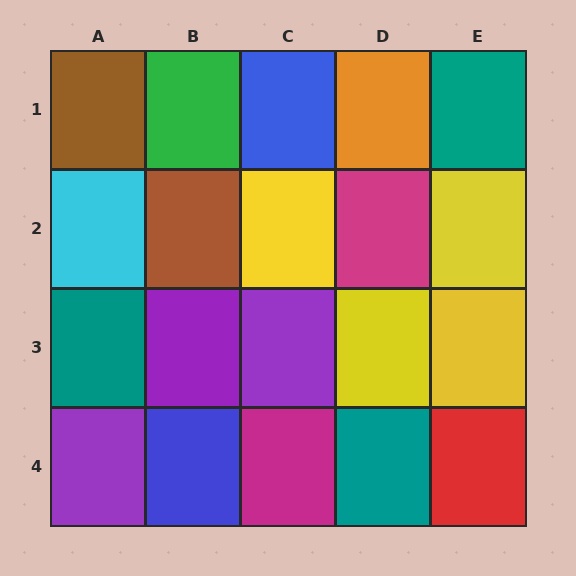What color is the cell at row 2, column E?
Yellow.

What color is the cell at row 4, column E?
Red.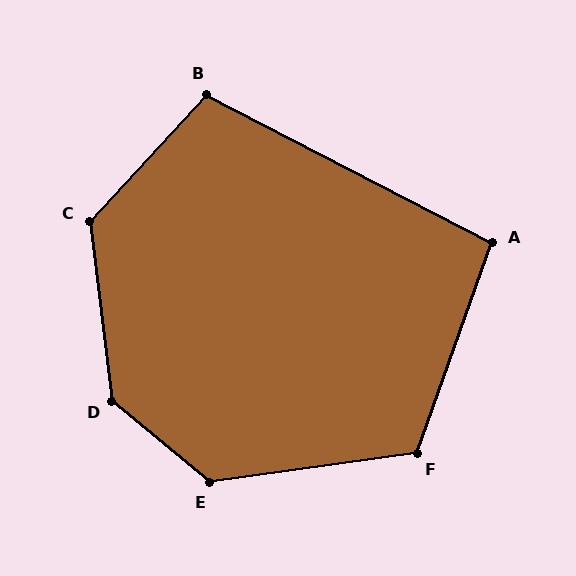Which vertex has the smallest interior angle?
A, at approximately 98 degrees.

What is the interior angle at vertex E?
Approximately 132 degrees (obtuse).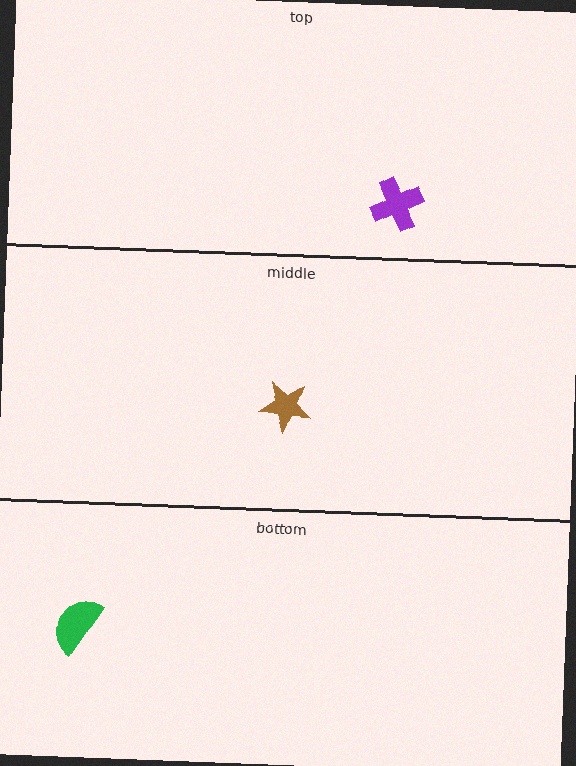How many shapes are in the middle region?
1.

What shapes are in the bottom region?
The green semicircle.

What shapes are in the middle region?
The brown star.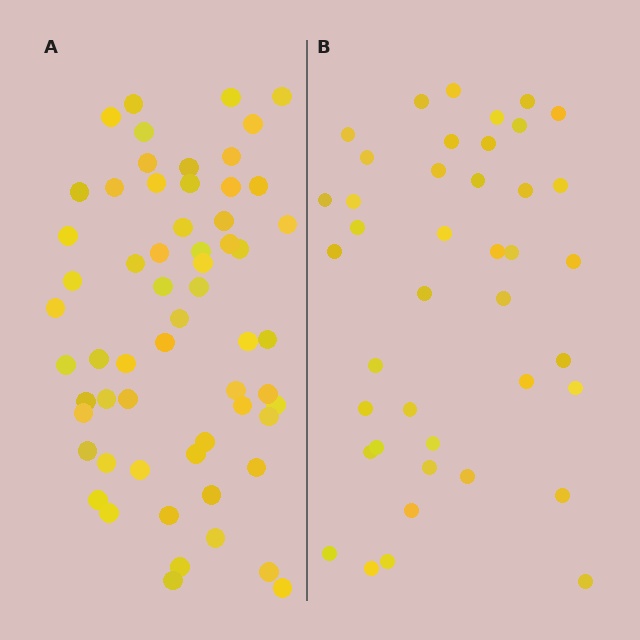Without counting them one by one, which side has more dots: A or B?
Region A (the left region) has more dots.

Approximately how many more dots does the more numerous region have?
Region A has approximately 20 more dots than region B.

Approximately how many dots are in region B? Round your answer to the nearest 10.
About 40 dots. (The exact count is 41, which rounds to 40.)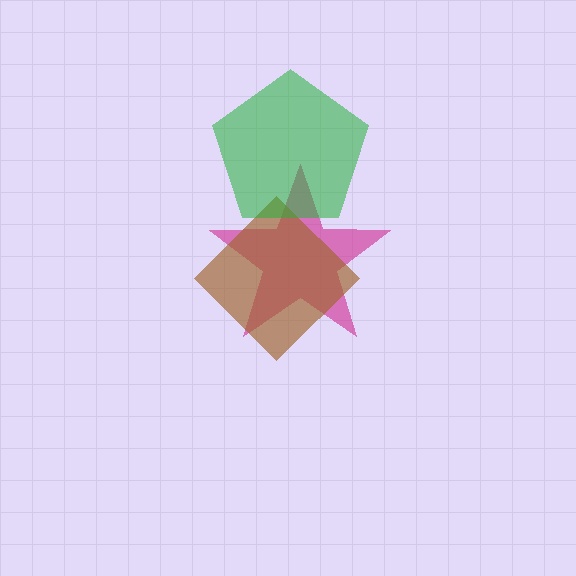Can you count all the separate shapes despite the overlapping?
Yes, there are 3 separate shapes.